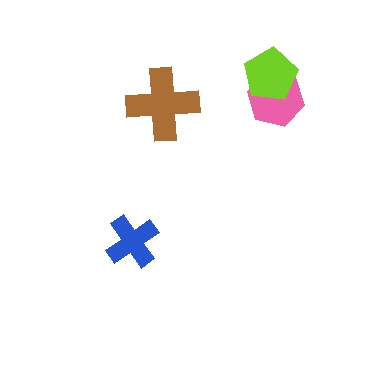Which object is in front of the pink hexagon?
The lime pentagon is in front of the pink hexagon.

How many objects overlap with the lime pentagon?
1 object overlaps with the lime pentagon.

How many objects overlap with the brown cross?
0 objects overlap with the brown cross.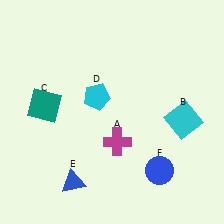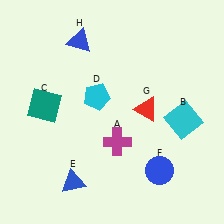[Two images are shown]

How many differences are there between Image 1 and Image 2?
There are 2 differences between the two images.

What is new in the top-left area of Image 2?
A blue triangle (H) was added in the top-left area of Image 2.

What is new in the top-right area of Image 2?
A red triangle (G) was added in the top-right area of Image 2.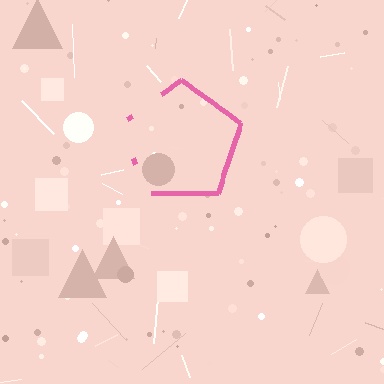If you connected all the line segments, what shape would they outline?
They would outline a pentagon.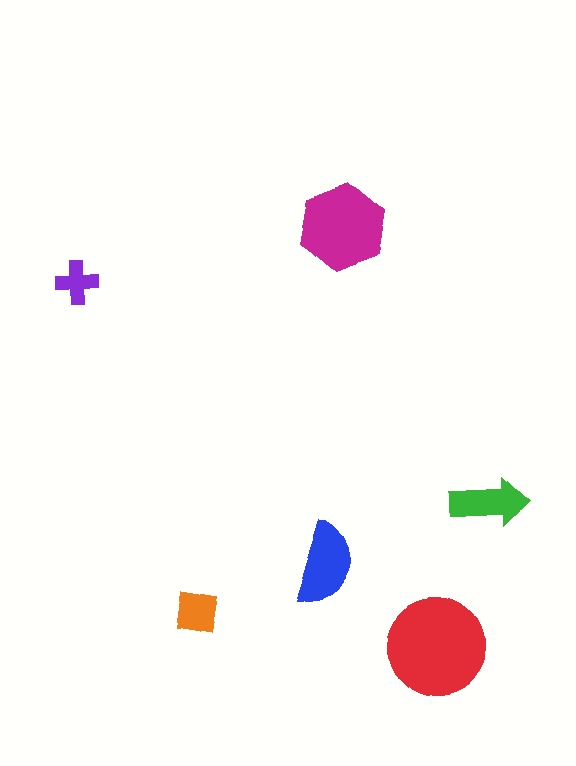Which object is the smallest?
The purple cross.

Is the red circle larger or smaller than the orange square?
Larger.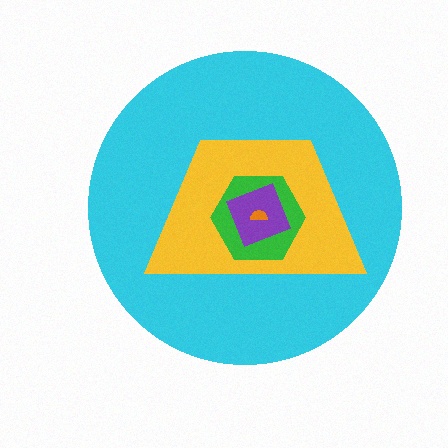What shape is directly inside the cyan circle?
The yellow trapezoid.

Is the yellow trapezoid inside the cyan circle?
Yes.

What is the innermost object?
The orange semicircle.